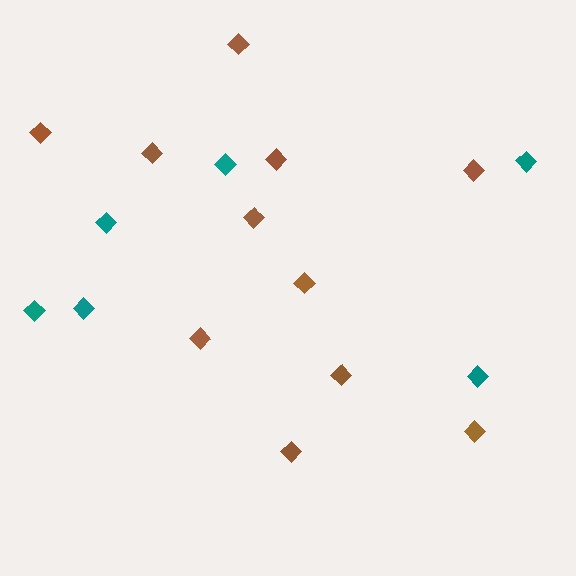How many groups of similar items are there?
There are 2 groups: one group of teal diamonds (6) and one group of brown diamonds (11).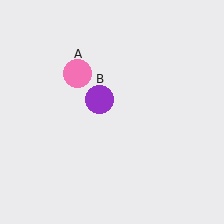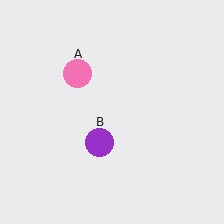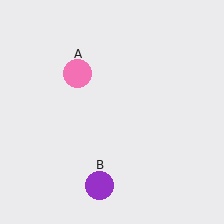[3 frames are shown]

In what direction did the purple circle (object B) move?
The purple circle (object B) moved down.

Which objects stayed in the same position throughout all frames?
Pink circle (object A) remained stationary.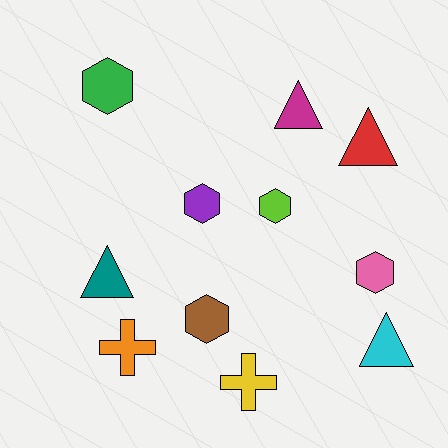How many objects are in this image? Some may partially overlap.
There are 11 objects.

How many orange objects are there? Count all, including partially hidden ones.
There is 1 orange object.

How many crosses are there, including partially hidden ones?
There are 2 crosses.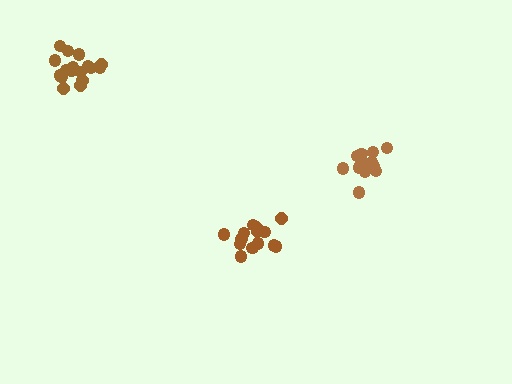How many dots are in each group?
Group 1: 13 dots, Group 2: 17 dots, Group 3: 14 dots (44 total).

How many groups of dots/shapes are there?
There are 3 groups.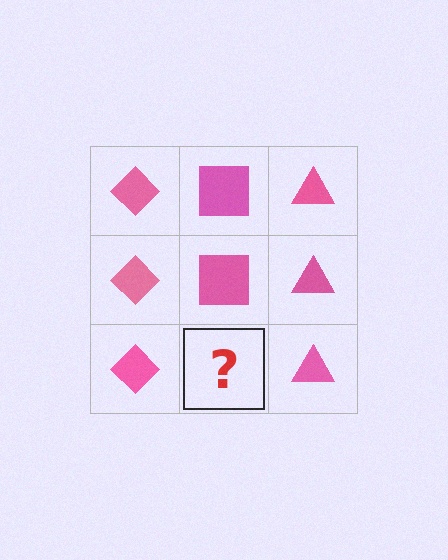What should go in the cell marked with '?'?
The missing cell should contain a pink square.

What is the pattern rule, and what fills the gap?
The rule is that each column has a consistent shape. The gap should be filled with a pink square.